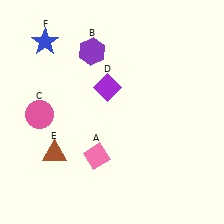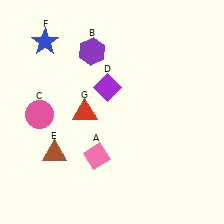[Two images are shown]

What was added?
A red triangle (G) was added in Image 2.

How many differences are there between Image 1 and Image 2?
There is 1 difference between the two images.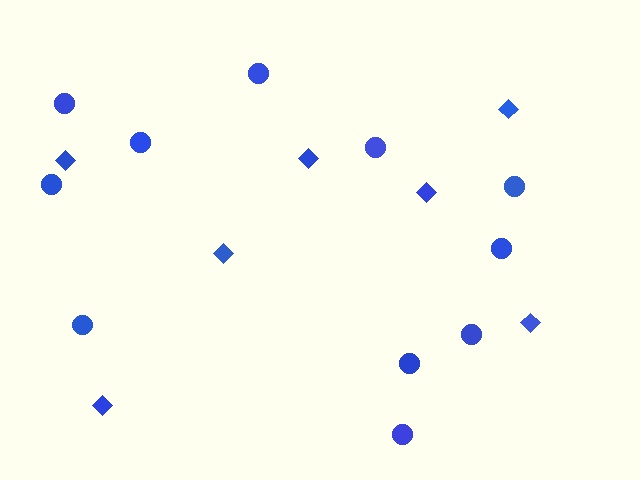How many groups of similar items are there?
There are 2 groups: one group of circles (11) and one group of diamonds (7).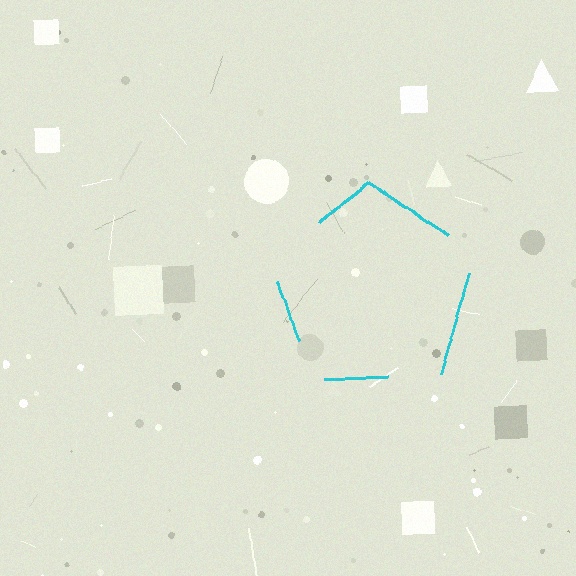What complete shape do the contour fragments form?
The contour fragments form a pentagon.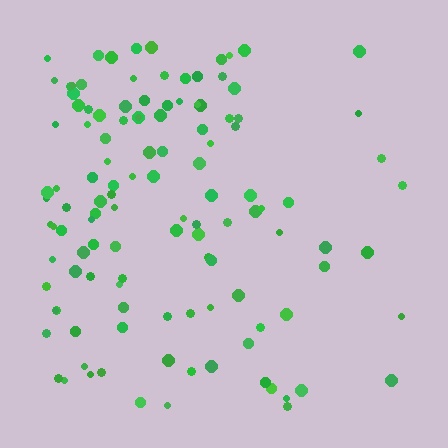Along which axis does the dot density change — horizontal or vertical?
Horizontal.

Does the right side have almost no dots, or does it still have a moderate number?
Still a moderate number, just noticeably fewer than the left.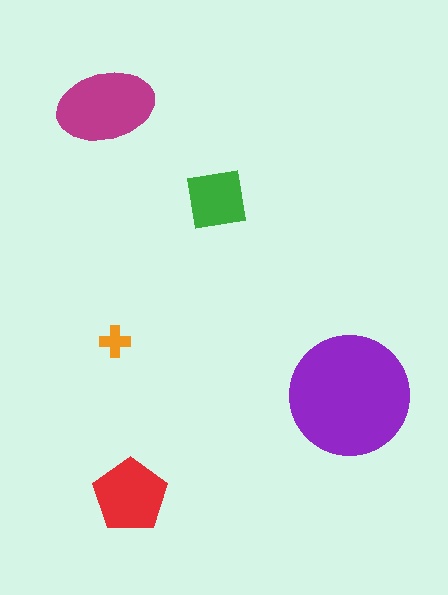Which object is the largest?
The purple circle.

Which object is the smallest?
The orange cross.